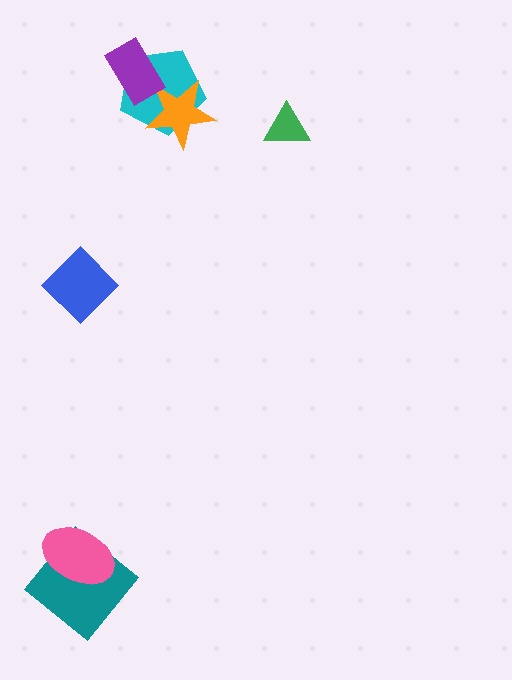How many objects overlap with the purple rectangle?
1 object overlaps with the purple rectangle.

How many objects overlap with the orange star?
1 object overlaps with the orange star.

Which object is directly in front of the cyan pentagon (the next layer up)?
The orange star is directly in front of the cyan pentagon.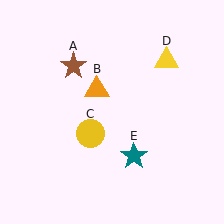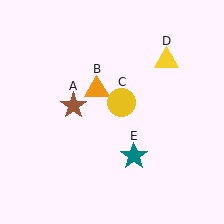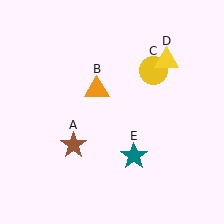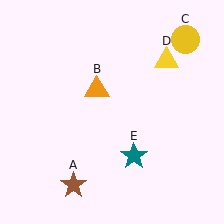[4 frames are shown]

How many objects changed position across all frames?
2 objects changed position: brown star (object A), yellow circle (object C).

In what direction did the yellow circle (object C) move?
The yellow circle (object C) moved up and to the right.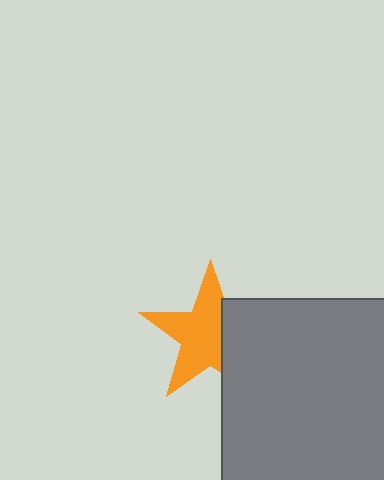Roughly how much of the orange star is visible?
Most of it is visible (roughly 65%).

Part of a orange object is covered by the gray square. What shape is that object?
It is a star.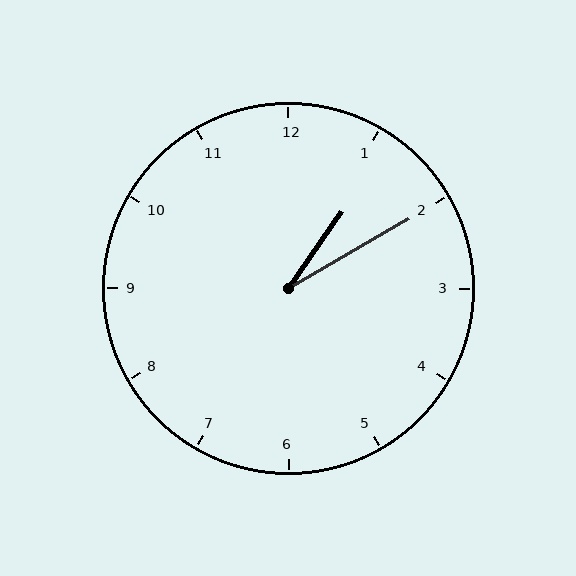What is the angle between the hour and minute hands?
Approximately 25 degrees.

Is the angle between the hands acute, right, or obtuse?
It is acute.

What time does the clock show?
1:10.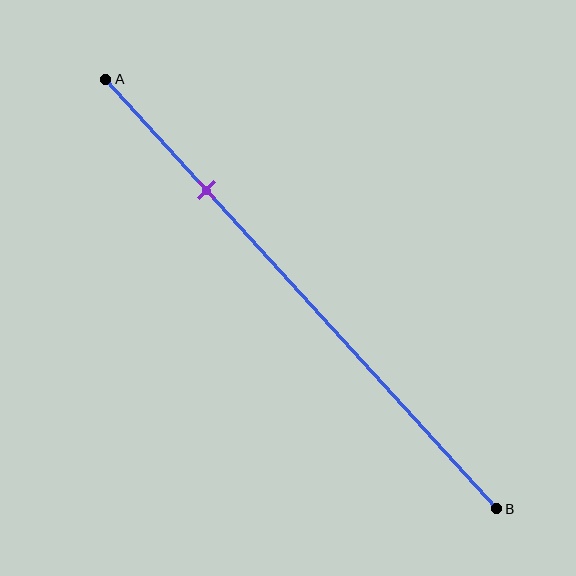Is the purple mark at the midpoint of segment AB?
No, the mark is at about 25% from A, not at the 50% midpoint.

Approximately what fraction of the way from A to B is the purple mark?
The purple mark is approximately 25% of the way from A to B.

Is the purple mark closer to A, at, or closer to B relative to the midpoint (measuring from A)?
The purple mark is closer to point A than the midpoint of segment AB.